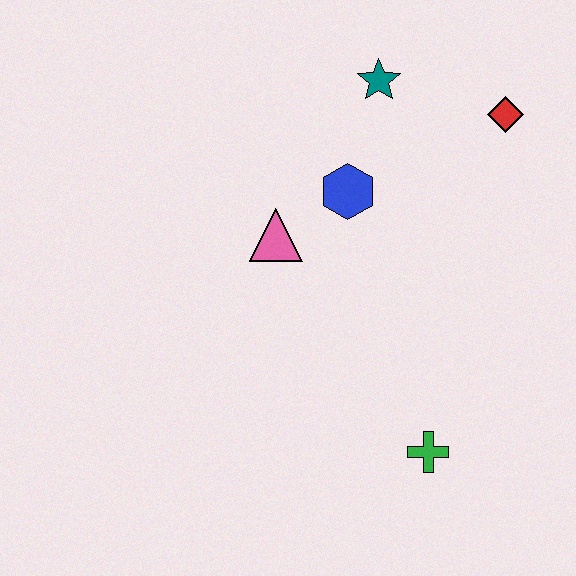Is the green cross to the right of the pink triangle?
Yes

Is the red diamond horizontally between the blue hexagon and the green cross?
No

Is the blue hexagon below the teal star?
Yes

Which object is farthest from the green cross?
The teal star is farthest from the green cross.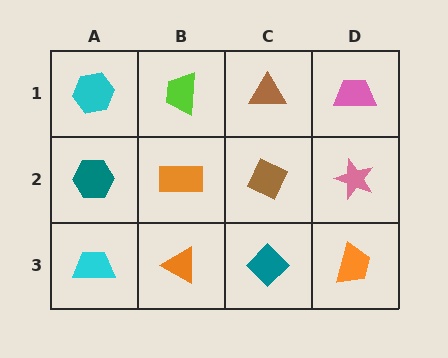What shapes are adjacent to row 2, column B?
A lime trapezoid (row 1, column B), an orange triangle (row 3, column B), a teal hexagon (row 2, column A), a brown diamond (row 2, column C).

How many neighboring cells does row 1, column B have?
3.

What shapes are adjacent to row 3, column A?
A teal hexagon (row 2, column A), an orange triangle (row 3, column B).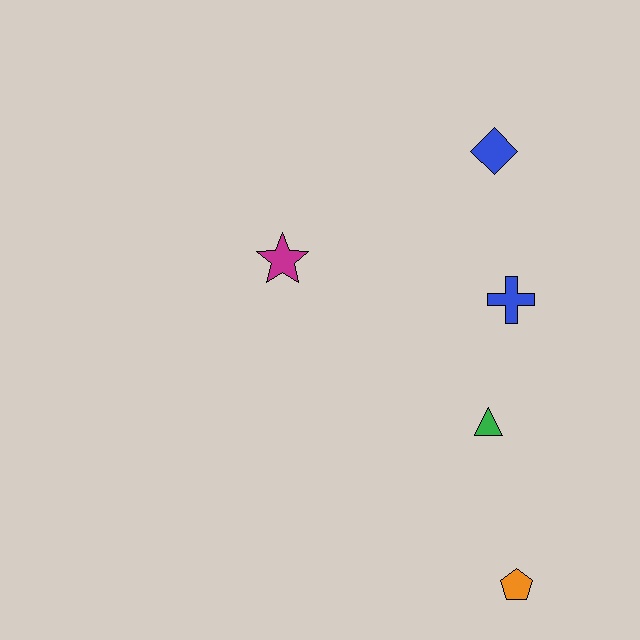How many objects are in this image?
There are 5 objects.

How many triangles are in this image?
There is 1 triangle.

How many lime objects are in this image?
There are no lime objects.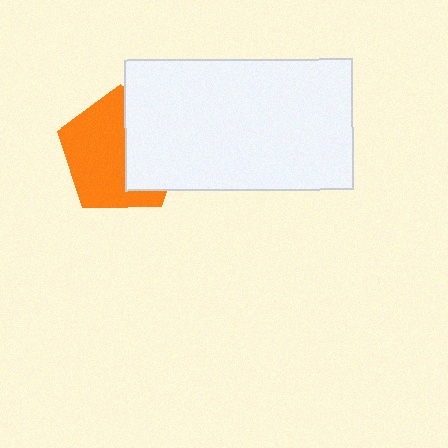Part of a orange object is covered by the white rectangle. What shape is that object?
It is a pentagon.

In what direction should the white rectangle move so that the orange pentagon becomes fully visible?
The white rectangle should move right. That is the shortest direction to clear the overlap and leave the orange pentagon fully visible.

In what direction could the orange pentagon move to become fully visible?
The orange pentagon could move left. That would shift it out from behind the white rectangle entirely.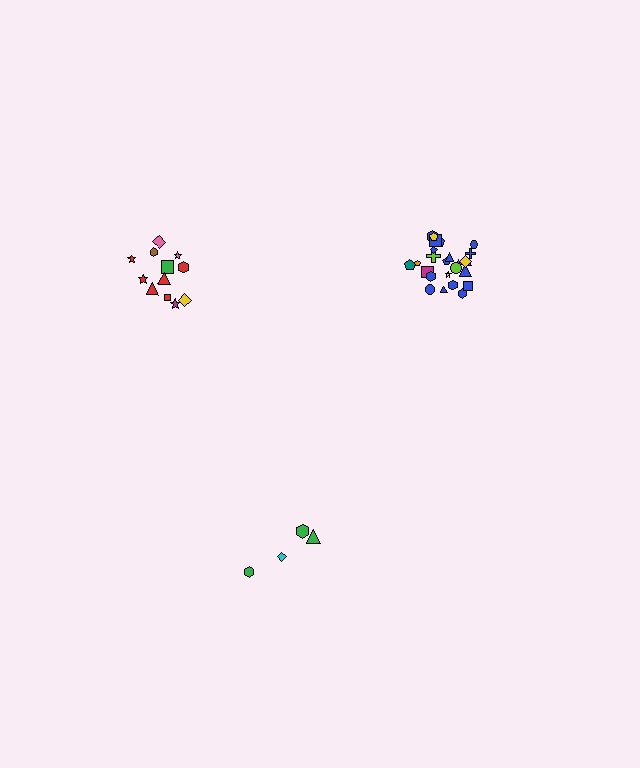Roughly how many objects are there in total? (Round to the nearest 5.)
Roughly 40 objects in total.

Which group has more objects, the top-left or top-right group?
The top-right group.